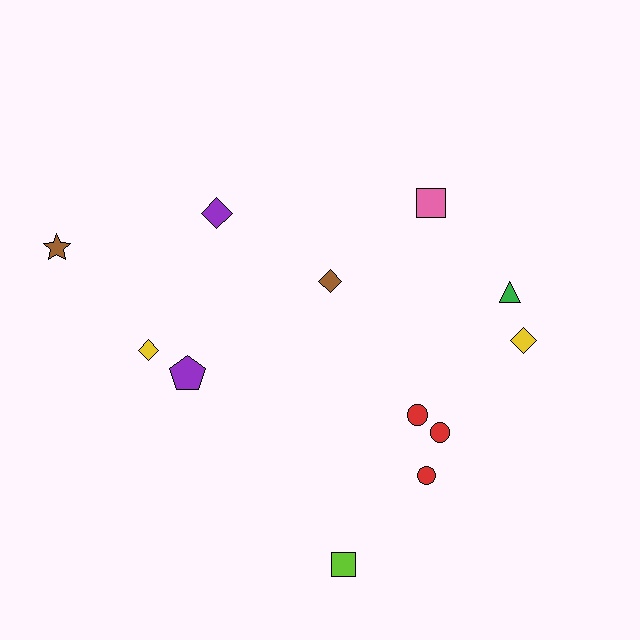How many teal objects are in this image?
There are no teal objects.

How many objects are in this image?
There are 12 objects.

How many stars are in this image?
There is 1 star.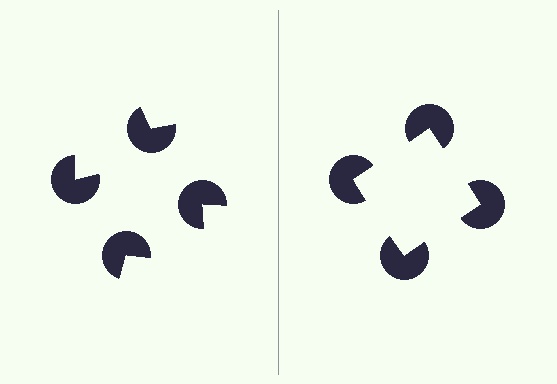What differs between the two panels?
The pac-man discs are positioned identically on both sides; only the wedge orientations differ. On the right they align to a square; on the left they are misaligned.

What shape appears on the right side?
An illusory square.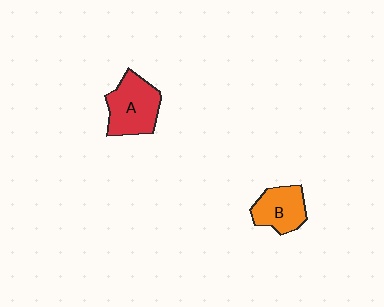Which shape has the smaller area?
Shape B (orange).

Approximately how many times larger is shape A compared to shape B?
Approximately 1.3 times.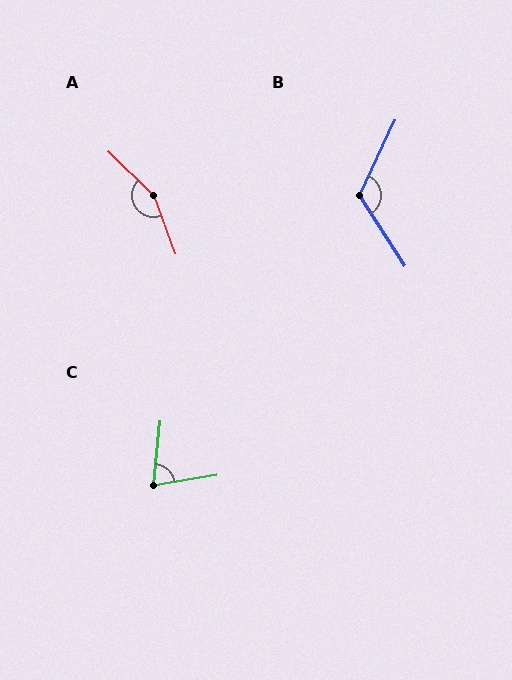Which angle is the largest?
A, at approximately 154 degrees.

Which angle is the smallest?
C, at approximately 75 degrees.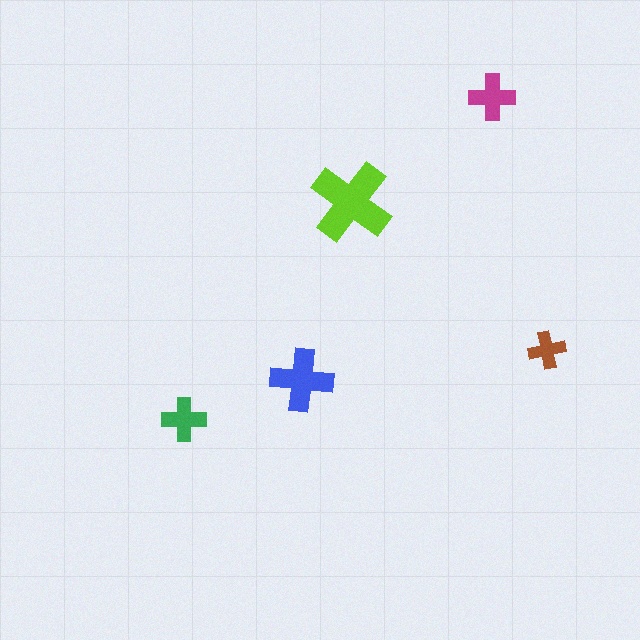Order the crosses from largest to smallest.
the lime one, the blue one, the magenta one, the green one, the brown one.